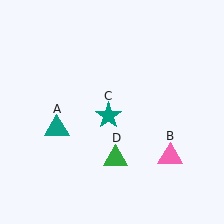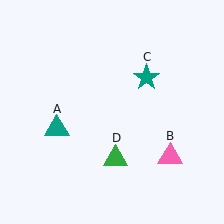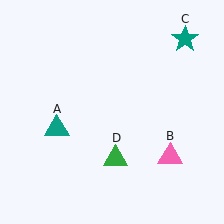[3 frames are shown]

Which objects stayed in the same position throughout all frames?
Teal triangle (object A) and pink triangle (object B) and green triangle (object D) remained stationary.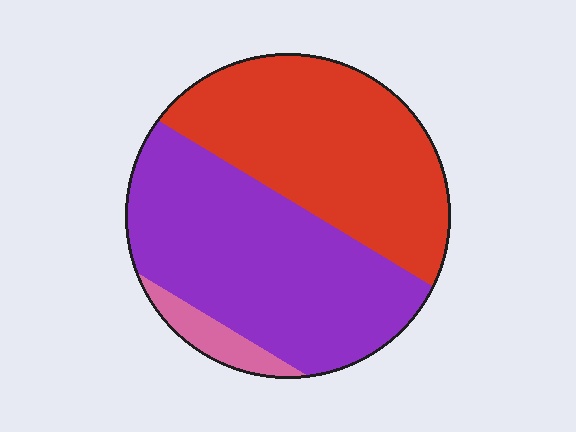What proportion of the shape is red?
Red covers 44% of the shape.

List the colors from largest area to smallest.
From largest to smallest: purple, red, pink.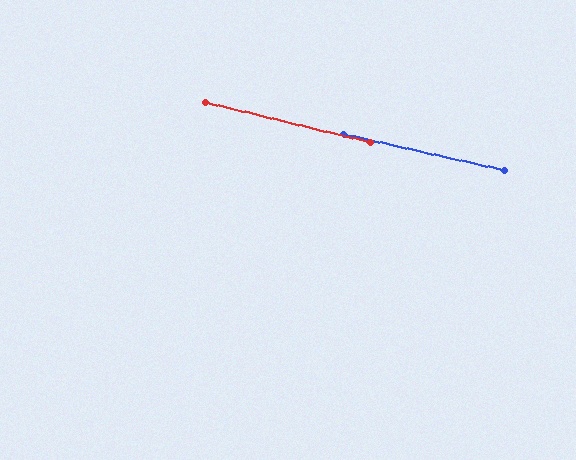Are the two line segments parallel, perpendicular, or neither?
Parallel — their directions differ by only 1.0°.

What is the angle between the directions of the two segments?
Approximately 1 degree.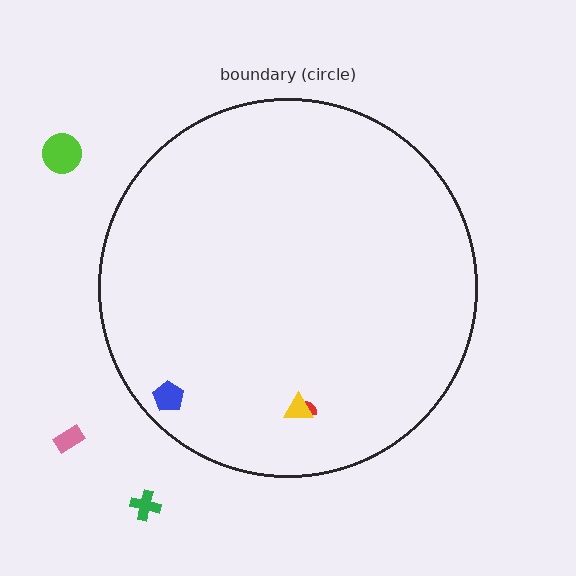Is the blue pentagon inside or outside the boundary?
Inside.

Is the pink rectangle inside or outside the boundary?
Outside.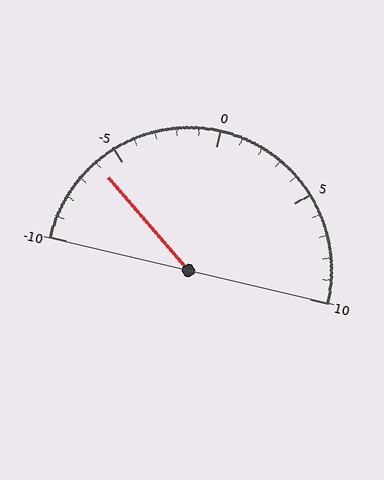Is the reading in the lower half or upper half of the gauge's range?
The reading is in the lower half of the range (-10 to 10).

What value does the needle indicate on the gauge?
The needle indicates approximately -6.